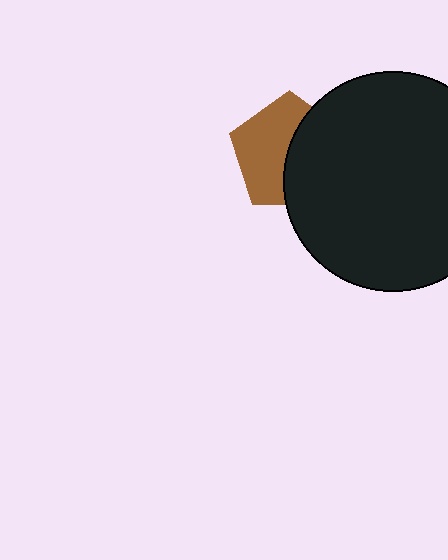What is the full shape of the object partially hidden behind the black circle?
The partially hidden object is a brown pentagon.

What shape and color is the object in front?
The object in front is a black circle.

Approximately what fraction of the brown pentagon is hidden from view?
Roughly 47% of the brown pentagon is hidden behind the black circle.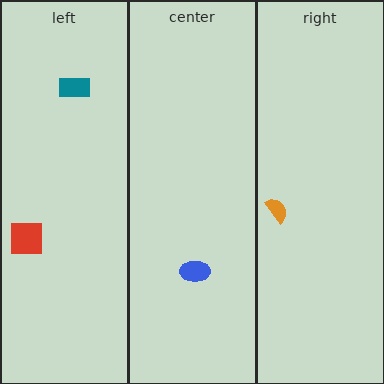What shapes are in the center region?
The blue ellipse.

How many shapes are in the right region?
1.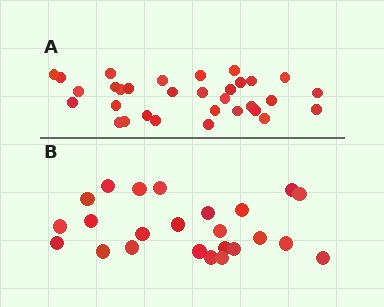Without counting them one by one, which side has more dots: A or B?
Region A (the top region) has more dots.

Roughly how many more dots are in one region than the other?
Region A has roughly 8 or so more dots than region B.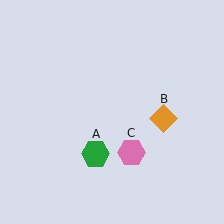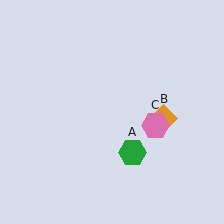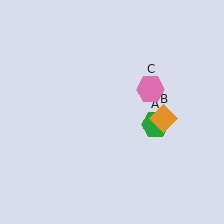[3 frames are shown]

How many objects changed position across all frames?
2 objects changed position: green hexagon (object A), pink hexagon (object C).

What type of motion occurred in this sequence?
The green hexagon (object A), pink hexagon (object C) rotated counterclockwise around the center of the scene.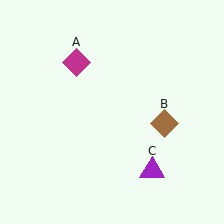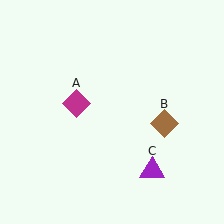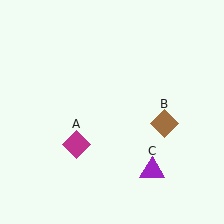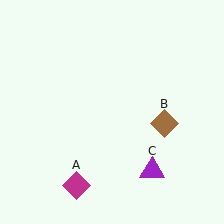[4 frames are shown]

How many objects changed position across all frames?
1 object changed position: magenta diamond (object A).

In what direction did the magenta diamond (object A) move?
The magenta diamond (object A) moved down.